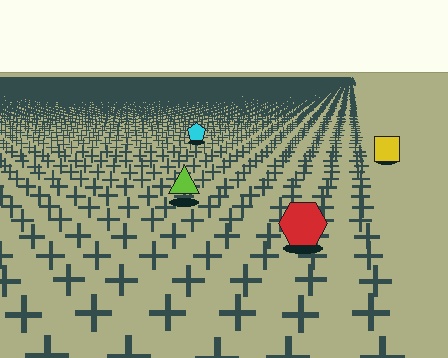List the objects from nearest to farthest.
From nearest to farthest: the red hexagon, the lime triangle, the yellow square, the cyan pentagon.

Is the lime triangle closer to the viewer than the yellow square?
Yes. The lime triangle is closer — you can tell from the texture gradient: the ground texture is coarser near it.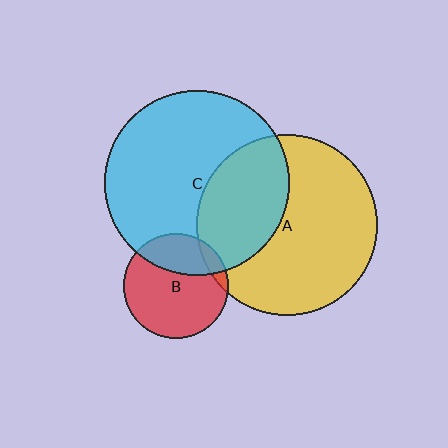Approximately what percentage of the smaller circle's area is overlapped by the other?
Approximately 10%.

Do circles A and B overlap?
Yes.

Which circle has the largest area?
Circle C (cyan).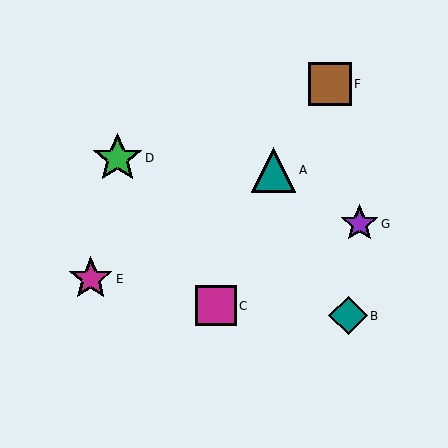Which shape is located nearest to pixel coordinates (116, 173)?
The green star (labeled D) at (117, 158) is nearest to that location.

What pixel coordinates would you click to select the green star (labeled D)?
Click at (117, 158) to select the green star D.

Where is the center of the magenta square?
The center of the magenta square is at (216, 306).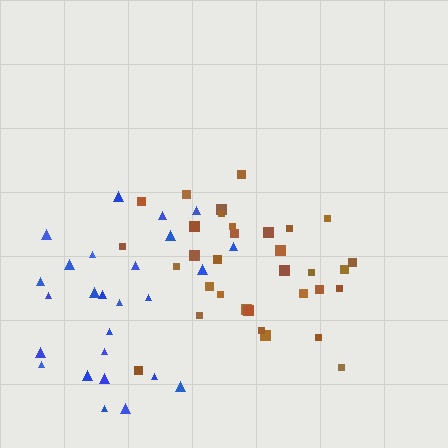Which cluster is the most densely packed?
Brown.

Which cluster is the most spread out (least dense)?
Blue.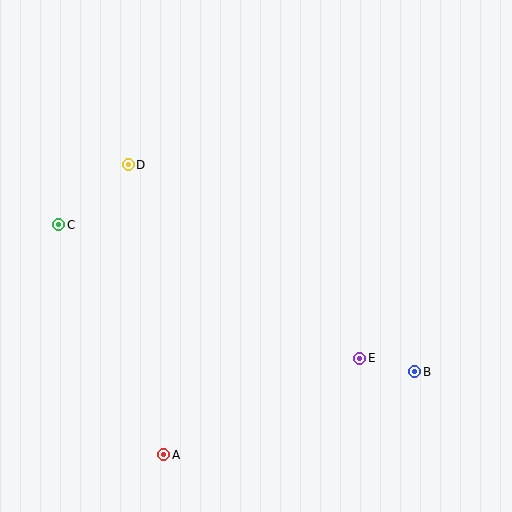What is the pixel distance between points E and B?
The distance between E and B is 56 pixels.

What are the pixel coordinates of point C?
Point C is at (59, 225).